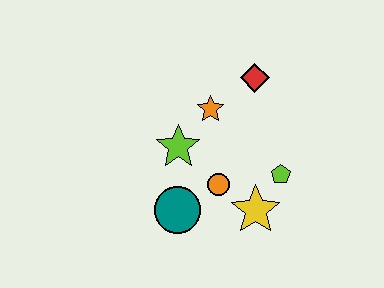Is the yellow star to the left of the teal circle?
No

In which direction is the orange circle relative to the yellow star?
The orange circle is to the left of the yellow star.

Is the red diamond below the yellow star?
No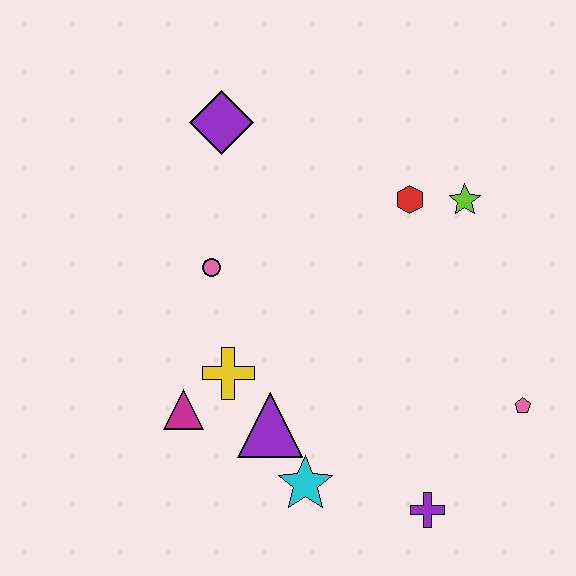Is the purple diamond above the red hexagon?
Yes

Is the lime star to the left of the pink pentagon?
Yes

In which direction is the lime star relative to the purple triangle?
The lime star is above the purple triangle.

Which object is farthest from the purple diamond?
The purple cross is farthest from the purple diamond.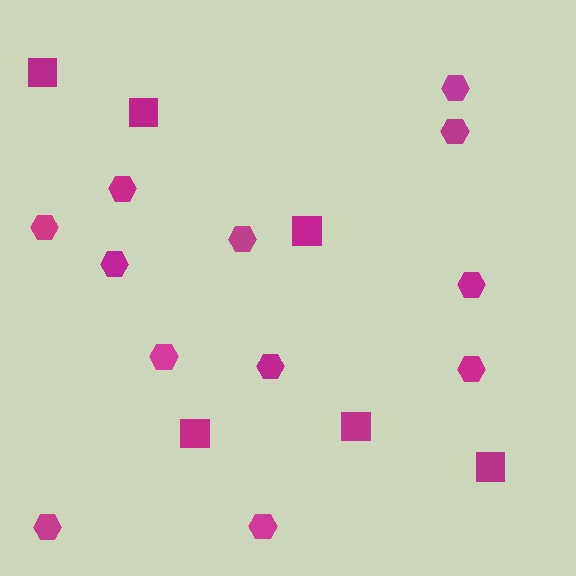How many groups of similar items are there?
There are 2 groups: one group of hexagons (12) and one group of squares (6).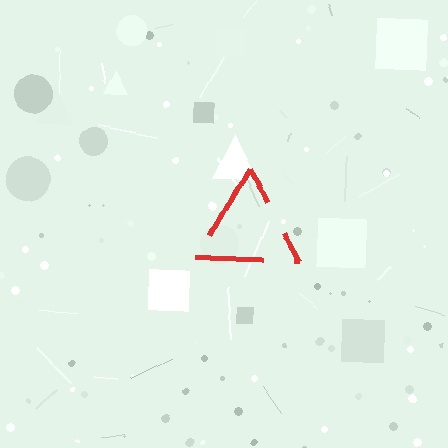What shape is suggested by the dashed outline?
The dashed outline suggests a triangle.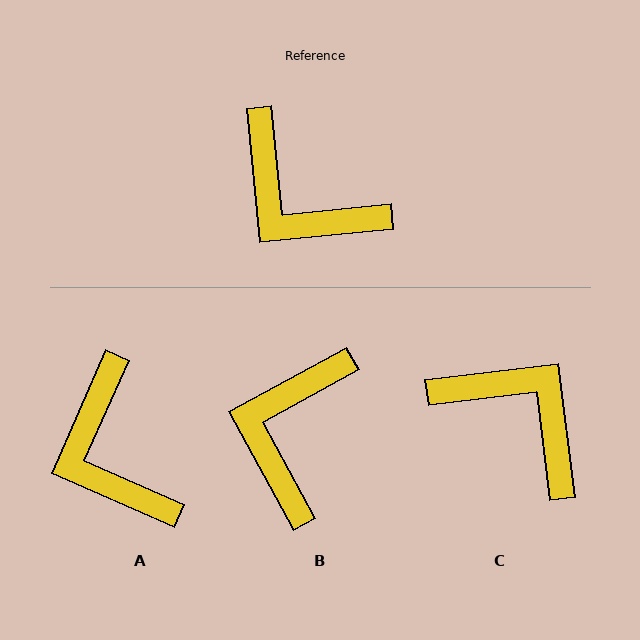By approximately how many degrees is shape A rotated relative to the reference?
Approximately 29 degrees clockwise.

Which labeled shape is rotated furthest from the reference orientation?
C, about 179 degrees away.